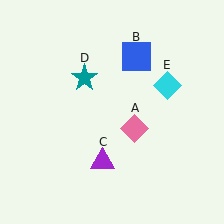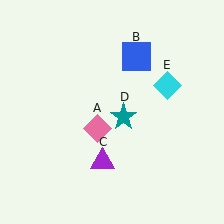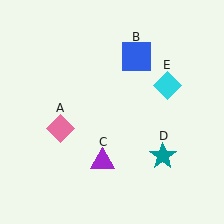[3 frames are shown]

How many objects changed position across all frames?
2 objects changed position: pink diamond (object A), teal star (object D).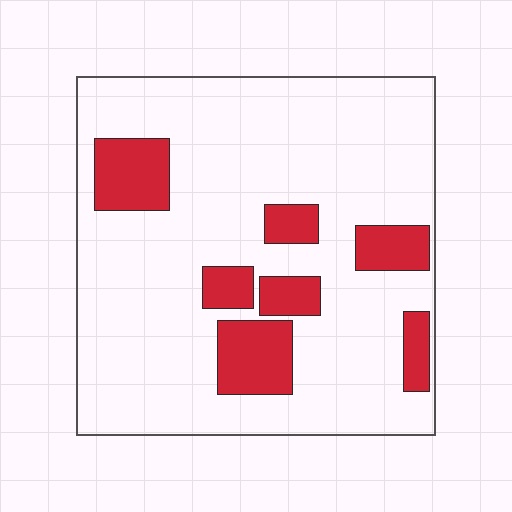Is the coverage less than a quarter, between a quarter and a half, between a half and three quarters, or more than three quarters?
Less than a quarter.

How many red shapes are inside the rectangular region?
7.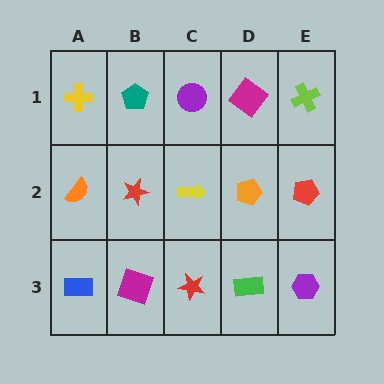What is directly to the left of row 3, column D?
A red star.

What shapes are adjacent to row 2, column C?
A purple circle (row 1, column C), a red star (row 3, column C), a red star (row 2, column B), an orange pentagon (row 2, column D).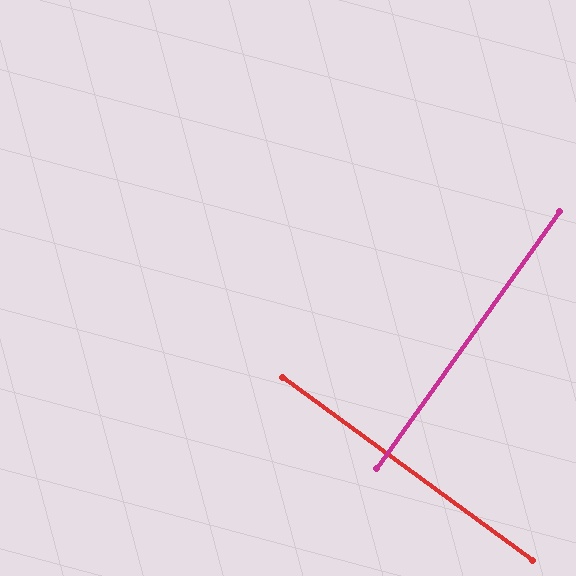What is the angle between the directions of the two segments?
Approximately 89 degrees.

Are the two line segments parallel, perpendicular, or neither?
Perpendicular — they meet at approximately 89°.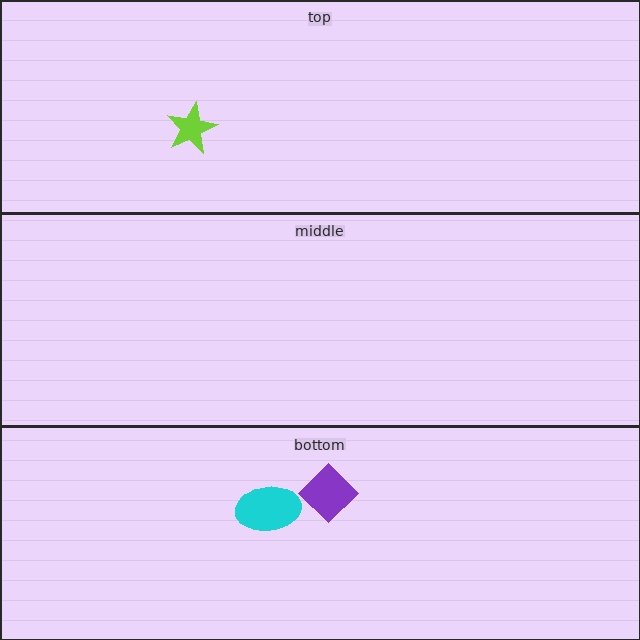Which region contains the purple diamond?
The bottom region.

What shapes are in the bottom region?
The cyan ellipse, the purple diamond.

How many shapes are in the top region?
1.